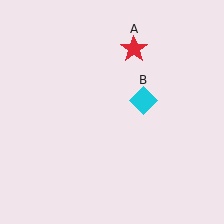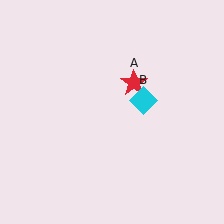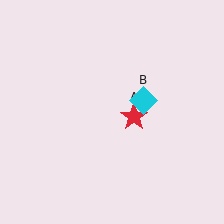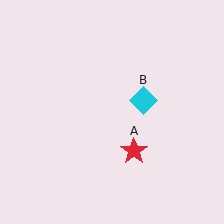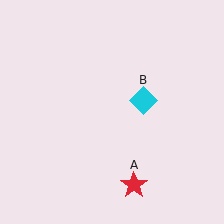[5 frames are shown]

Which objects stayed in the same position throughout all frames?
Cyan diamond (object B) remained stationary.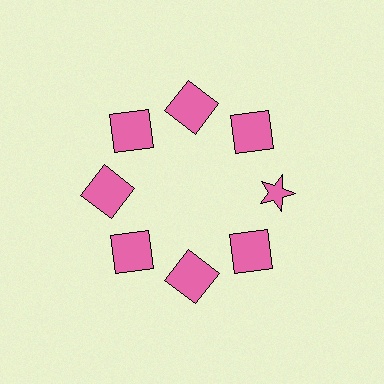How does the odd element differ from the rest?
It has a different shape: star instead of square.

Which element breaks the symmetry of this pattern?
The pink star at roughly the 3 o'clock position breaks the symmetry. All other shapes are pink squares.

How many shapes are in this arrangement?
There are 8 shapes arranged in a ring pattern.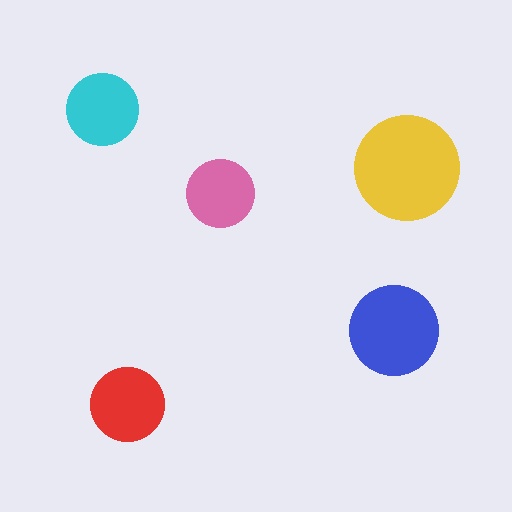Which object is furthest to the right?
The yellow circle is rightmost.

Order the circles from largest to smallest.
the yellow one, the blue one, the red one, the cyan one, the pink one.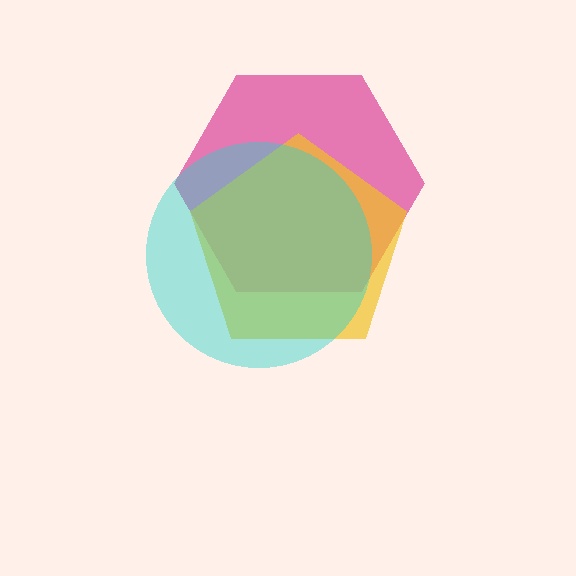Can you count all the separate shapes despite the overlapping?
Yes, there are 3 separate shapes.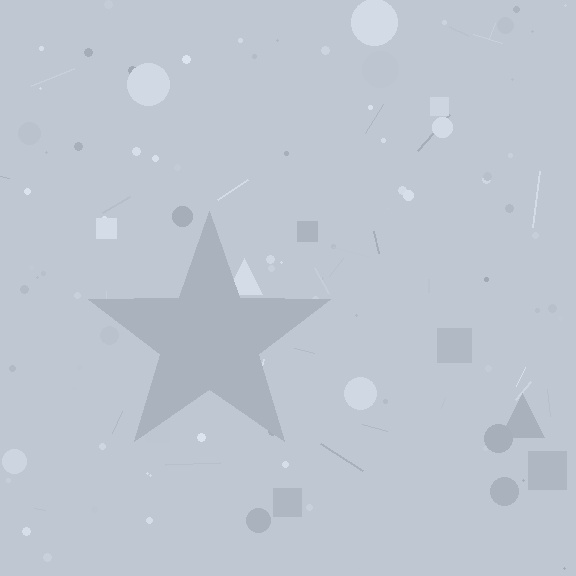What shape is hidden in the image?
A star is hidden in the image.